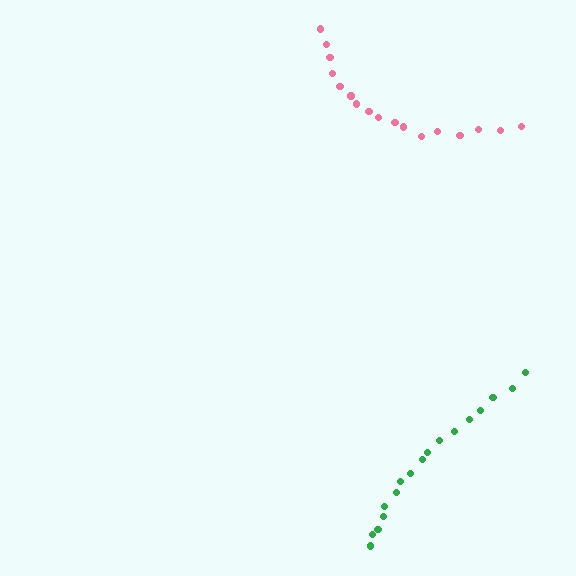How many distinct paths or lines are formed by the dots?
There are 2 distinct paths.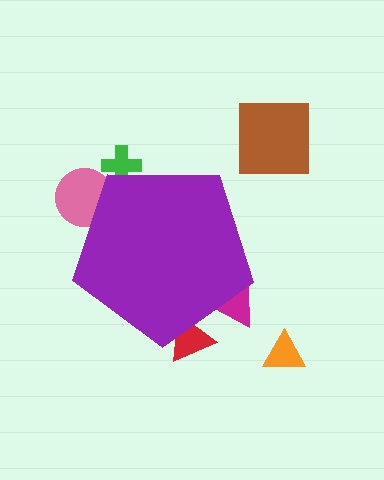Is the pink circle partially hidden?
Yes, the pink circle is partially hidden behind the purple pentagon.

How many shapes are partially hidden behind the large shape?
4 shapes are partially hidden.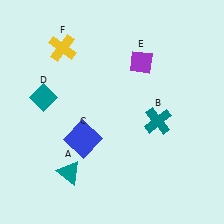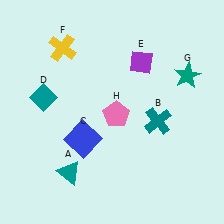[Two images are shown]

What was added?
A teal star (G), a pink pentagon (H) were added in Image 2.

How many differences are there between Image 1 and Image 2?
There are 2 differences between the two images.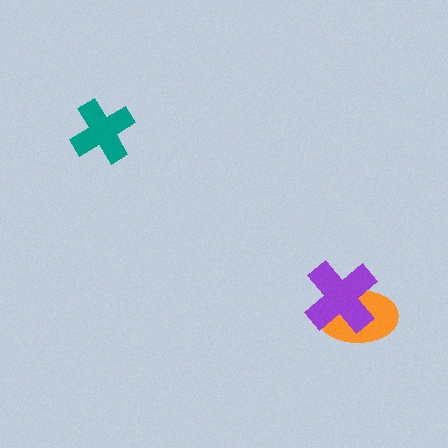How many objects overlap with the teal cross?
0 objects overlap with the teal cross.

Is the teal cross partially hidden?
No, no other shape covers it.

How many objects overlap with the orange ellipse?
1 object overlaps with the orange ellipse.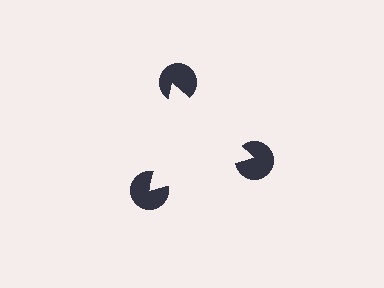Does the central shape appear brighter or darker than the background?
It typically appears slightly brighter than the background, even though no actual brightness change is drawn.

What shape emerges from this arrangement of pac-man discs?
An illusory triangle — its edges are inferred from the aligned wedge cuts in the pac-man discs, not physically drawn.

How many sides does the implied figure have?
3 sides.